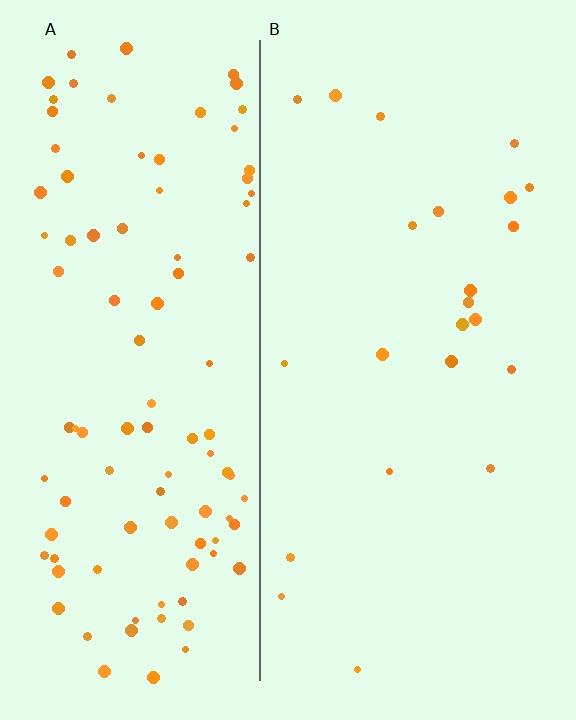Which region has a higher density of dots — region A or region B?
A (the left).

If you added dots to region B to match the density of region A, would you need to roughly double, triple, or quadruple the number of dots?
Approximately quadruple.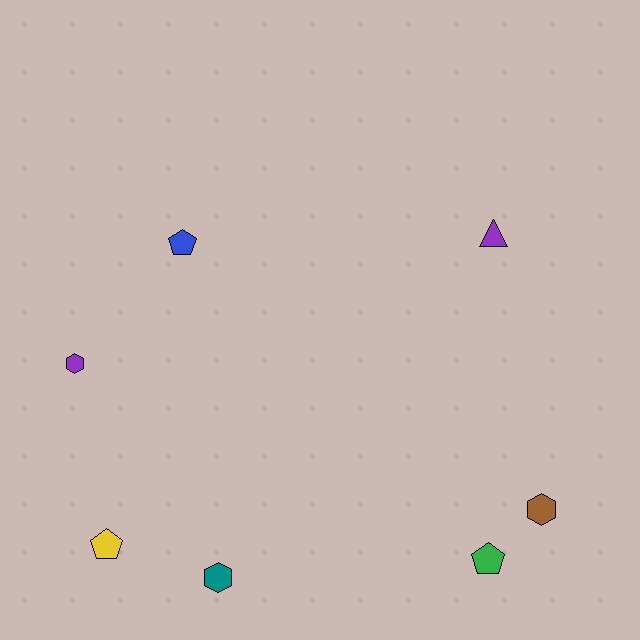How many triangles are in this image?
There is 1 triangle.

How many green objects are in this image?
There is 1 green object.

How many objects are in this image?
There are 7 objects.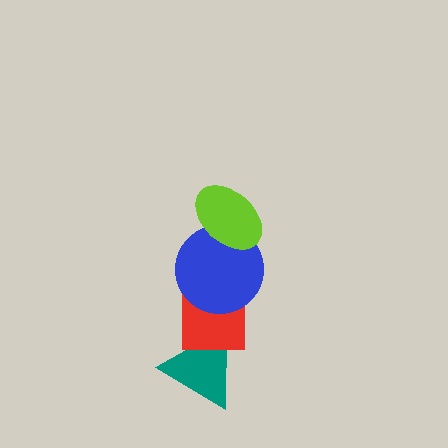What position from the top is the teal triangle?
The teal triangle is 4th from the top.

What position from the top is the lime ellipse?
The lime ellipse is 1st from the top.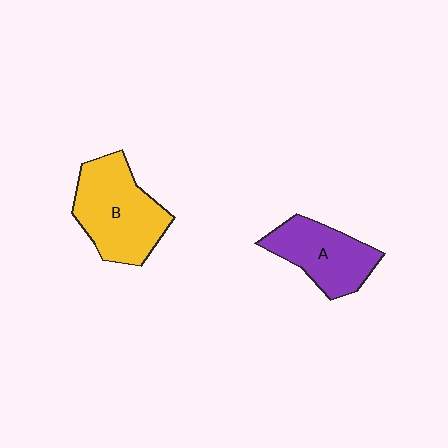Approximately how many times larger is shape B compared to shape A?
Approximately 1.3 times.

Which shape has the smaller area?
Shape A (purple).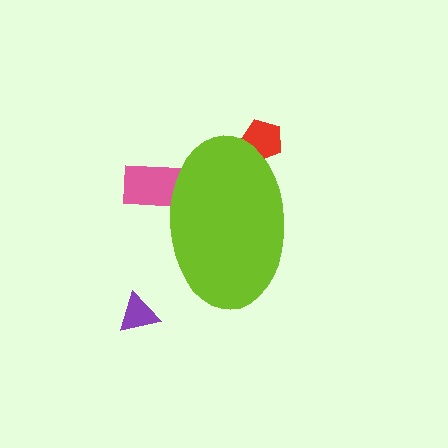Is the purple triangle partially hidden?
No, the purple triangle is fully visible.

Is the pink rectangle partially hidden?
Yes, the pink rectangle is partially hidden behind the lime ellipse.